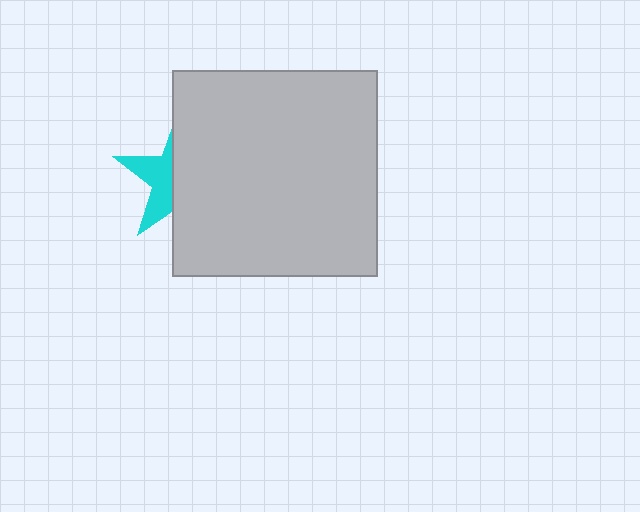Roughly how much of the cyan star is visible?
A small part of it is visible (roughly 38%).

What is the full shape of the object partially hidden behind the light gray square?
The partially hidden object is a cyan star.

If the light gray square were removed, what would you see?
You would see the complete cyan star.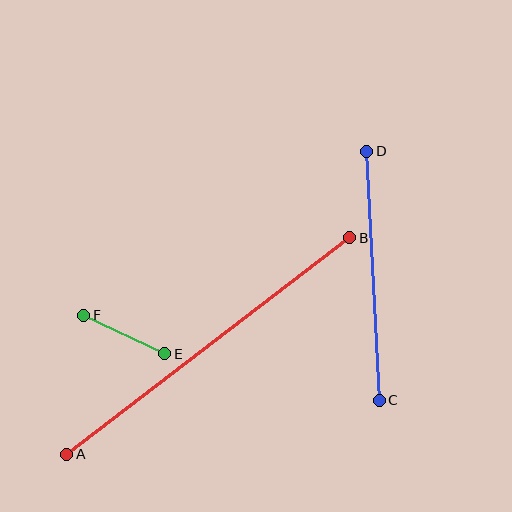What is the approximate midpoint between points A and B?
The midpoint is at approximately (208, 346) pixels.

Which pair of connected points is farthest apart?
Points A and B are farthest apart.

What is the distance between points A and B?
The distance is approximately 356 pixels.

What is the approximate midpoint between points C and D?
The midpoint is at approximately (373, 276) pixels.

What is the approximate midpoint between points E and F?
The midpoint is at approximately (124, 334) pixels.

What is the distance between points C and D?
The distance is approximately 249 pixels.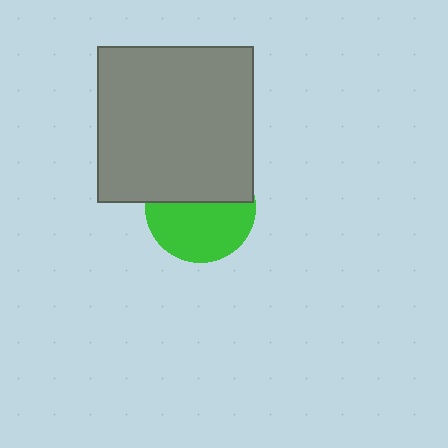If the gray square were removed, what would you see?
You would see the complete green circle.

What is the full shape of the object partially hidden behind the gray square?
The partially hidden object is a green circle.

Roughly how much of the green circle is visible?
About half of it is visible (roughly 55%).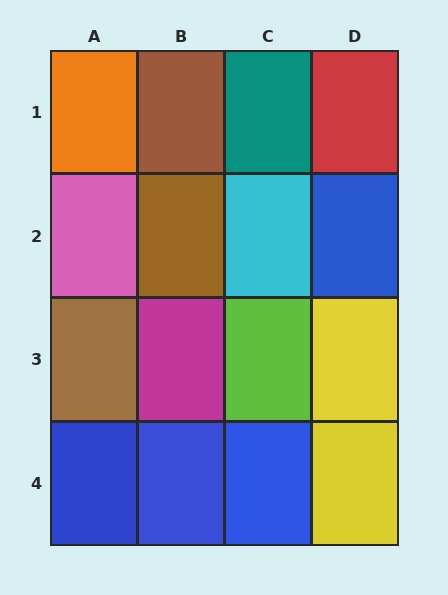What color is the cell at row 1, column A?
Orange.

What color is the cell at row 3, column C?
Lime.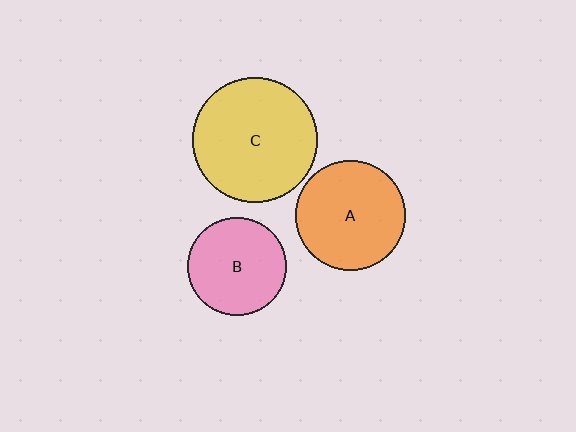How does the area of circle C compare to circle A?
Approximately 1.3 times.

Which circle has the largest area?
Circle C (yellow).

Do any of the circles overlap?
No, none of the circles overlap.